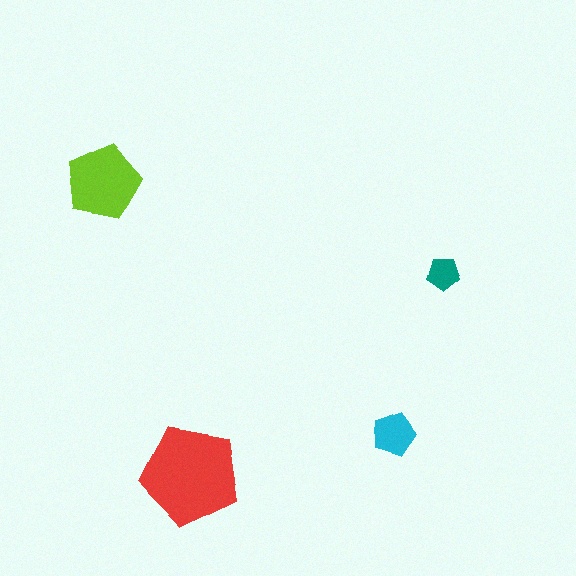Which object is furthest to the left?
The lime pentagon is leftmost.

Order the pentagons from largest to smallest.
the red one, the lime one, the cyan one, the teal one.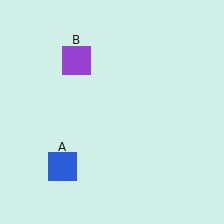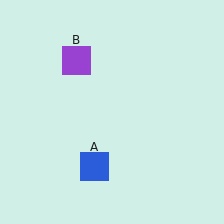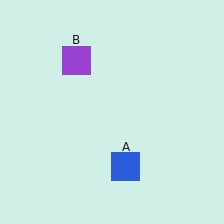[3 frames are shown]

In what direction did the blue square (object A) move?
The blue square (object A) moved right.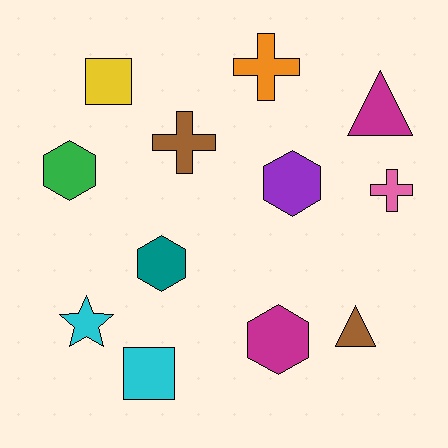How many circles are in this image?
There are no circles.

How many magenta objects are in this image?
There are 2 magenta objects.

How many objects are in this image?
There are 12 objects.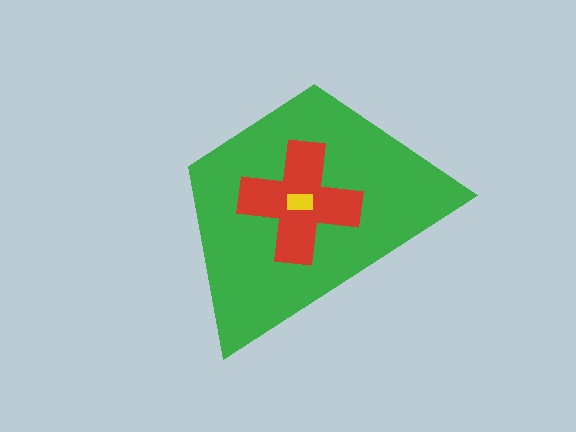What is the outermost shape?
The green trapezoid.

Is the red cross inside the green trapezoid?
Yes.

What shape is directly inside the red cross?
The yellow rectangle.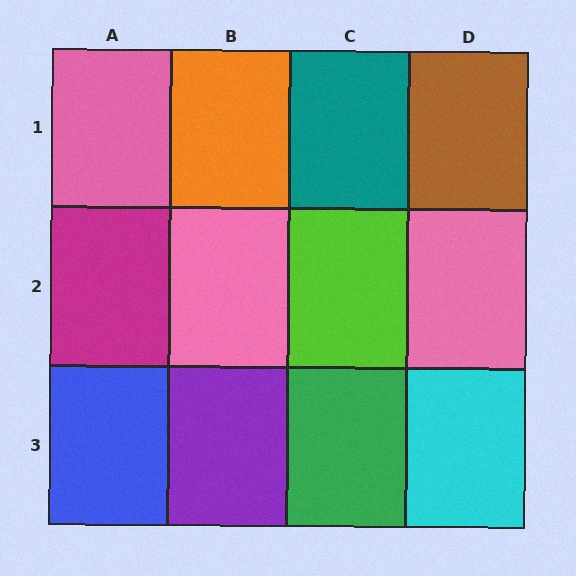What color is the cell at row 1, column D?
Brown.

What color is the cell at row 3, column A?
Blue.